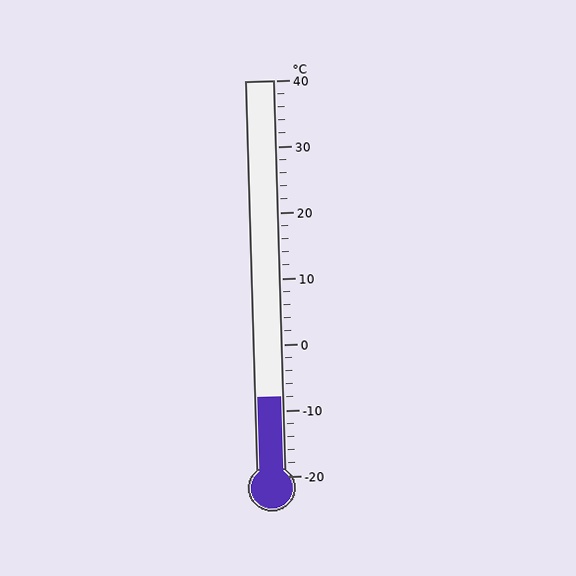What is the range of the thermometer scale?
The thermometer scale ranges from -20°C to 40°C.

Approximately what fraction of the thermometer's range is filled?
The thermometer is filled to approximately 20% of its range.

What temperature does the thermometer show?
The thermometer shows approximately -8°C.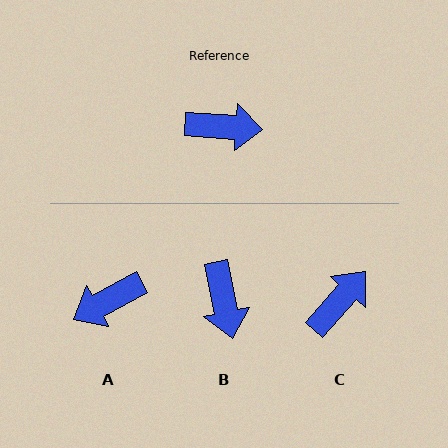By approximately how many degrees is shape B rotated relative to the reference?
Approximately 74 degrees clockwise.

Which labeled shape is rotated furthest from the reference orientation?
A, about 147 degrees away.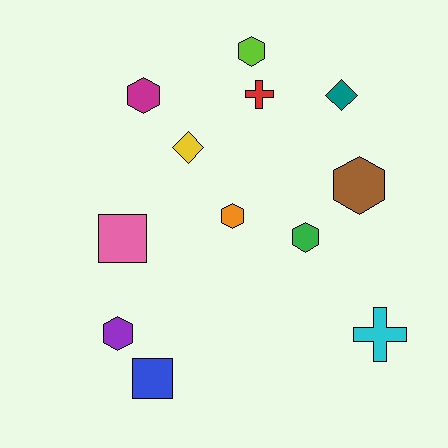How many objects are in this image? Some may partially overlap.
There are 12 objects.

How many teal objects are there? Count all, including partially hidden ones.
There is 1 teal object.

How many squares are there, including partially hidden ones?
There are 2 squares.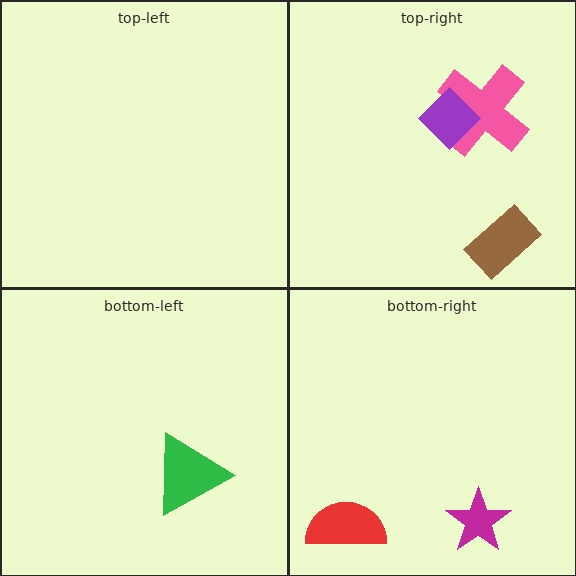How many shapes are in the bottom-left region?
1.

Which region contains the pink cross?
The top-right region.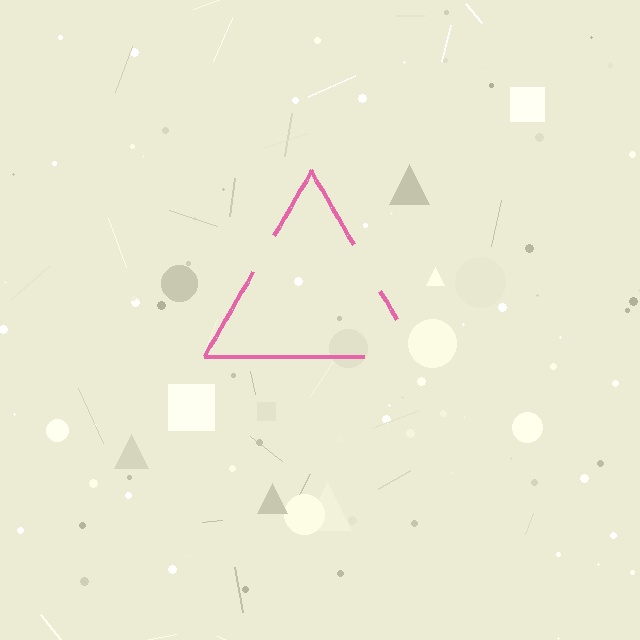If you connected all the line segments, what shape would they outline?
They would outline a triangle.